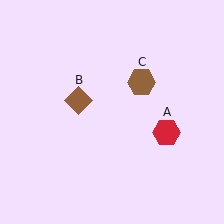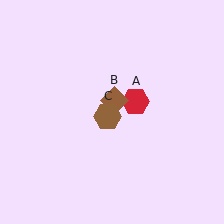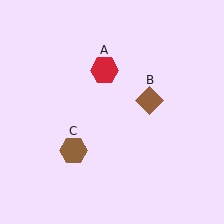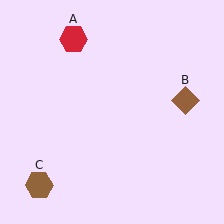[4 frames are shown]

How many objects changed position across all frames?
3 objects changed position: red hexagon (object A), brown diamond (object B), brown hexagon (object C).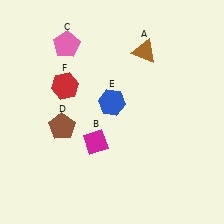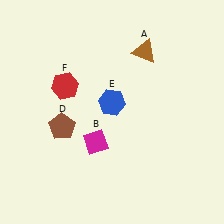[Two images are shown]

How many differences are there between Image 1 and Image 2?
There is 1 difference between the two images.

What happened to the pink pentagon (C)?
The pink pentagon (C) was removed in Image 2. It was in the top-left area of Image 1.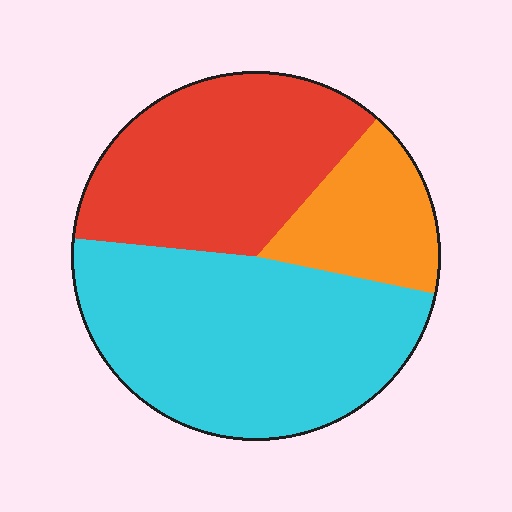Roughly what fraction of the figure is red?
Red covers roughly 35% of the figure.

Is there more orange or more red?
Red.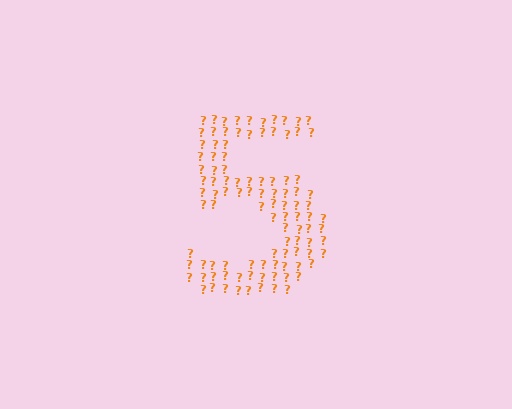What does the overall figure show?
The overall figure shows the digit 5.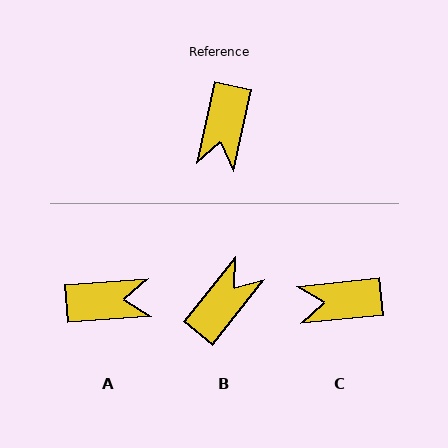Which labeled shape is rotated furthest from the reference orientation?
B, about 154 degrees away.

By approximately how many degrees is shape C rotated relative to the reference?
Approximately 71 degrees clockwise.